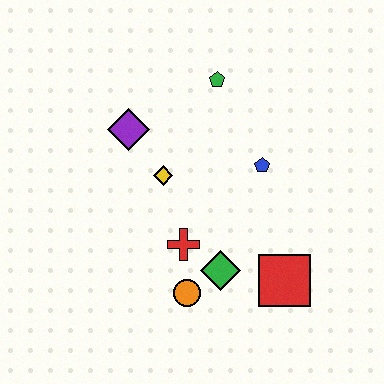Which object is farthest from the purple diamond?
The red square is farthest from the purple diamond.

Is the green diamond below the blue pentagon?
Yes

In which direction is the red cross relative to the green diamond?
The red cross is to the left of the green diamond.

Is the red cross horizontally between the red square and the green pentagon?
No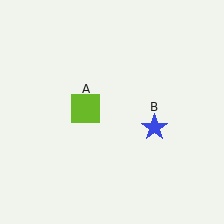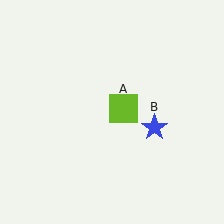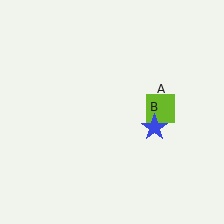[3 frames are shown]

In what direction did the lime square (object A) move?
The lime square (object A) moved right.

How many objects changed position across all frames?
1 object changed position: lime square (object A).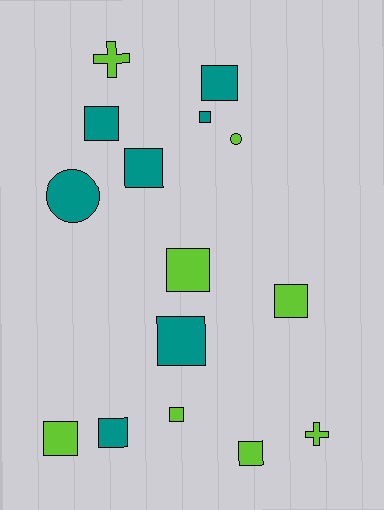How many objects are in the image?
There are 15 objects.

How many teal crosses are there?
There are no teal crosses.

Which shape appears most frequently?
Square, with 11 objects.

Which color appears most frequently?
Lime, with 8 objects.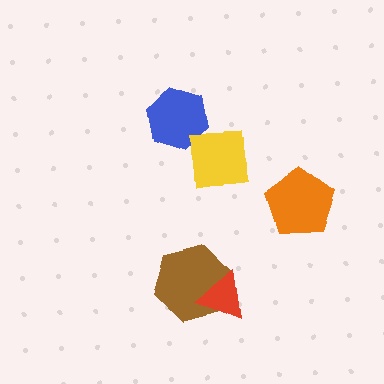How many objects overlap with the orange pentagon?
0 objects overlap with the orange pentagon.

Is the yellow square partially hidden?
No, no other shape covers it.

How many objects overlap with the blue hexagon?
0 objects overlap with the blue hexagon.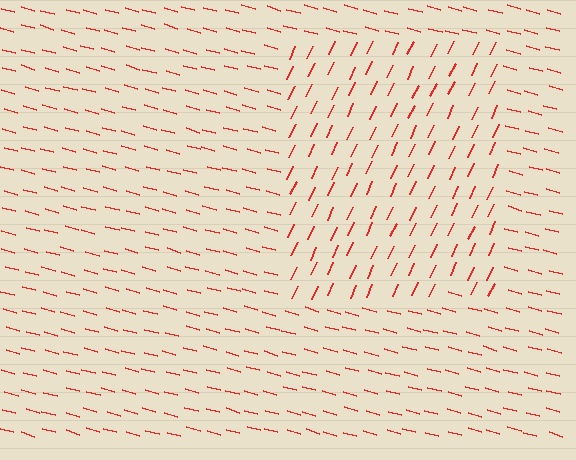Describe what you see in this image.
The image is filled with small red line segments. A rectangle region in the image has lines oriented differently from the surrounding lines, creating a visible texture boundary.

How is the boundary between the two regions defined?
The boundary is defined purely by a change in line orientation (approximately 80 degrees difference). All lines are the same color and thickness.